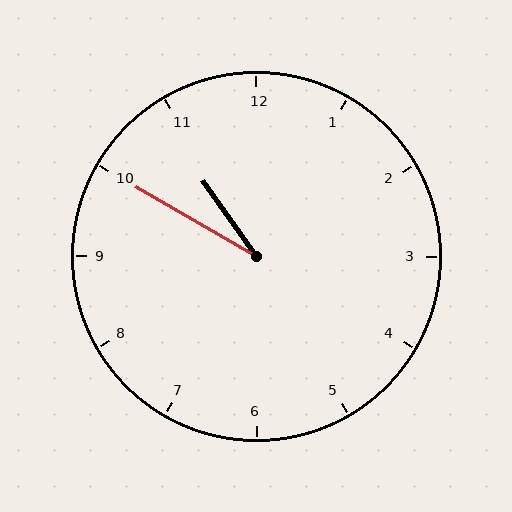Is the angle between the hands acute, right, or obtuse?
It is acute.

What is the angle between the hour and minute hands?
Approximately 25 degrees.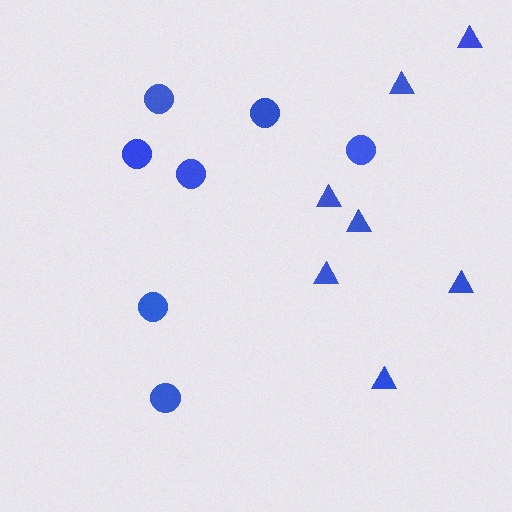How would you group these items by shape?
There are 2 groups: one group of triangles (7) and one group of circles (7).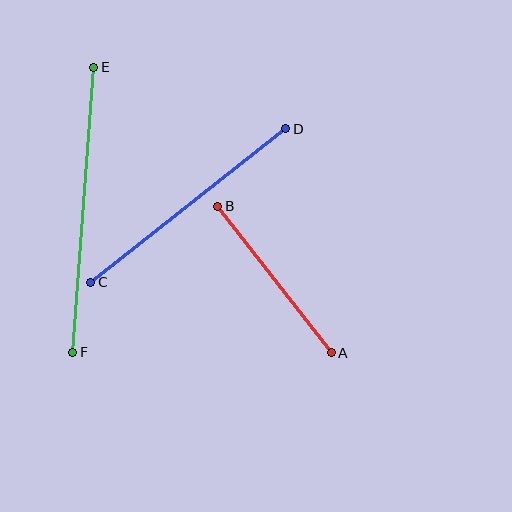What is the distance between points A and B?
The distance is approximately 185 pixels.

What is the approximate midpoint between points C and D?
The midpoint is at approximately (188, 206) pixels.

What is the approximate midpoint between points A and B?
The midpoint is at approximately (275, 279) pixels.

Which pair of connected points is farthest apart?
Points E and F are farthest apart.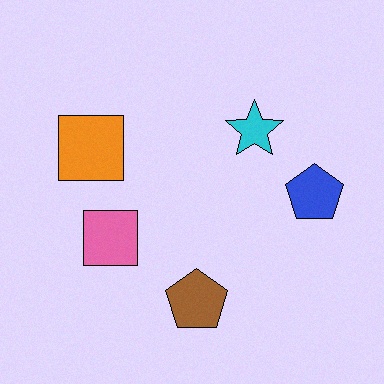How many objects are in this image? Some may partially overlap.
There are 5 objects.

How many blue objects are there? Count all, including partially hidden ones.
There is 1 blue object.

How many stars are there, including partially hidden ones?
There is 1 star.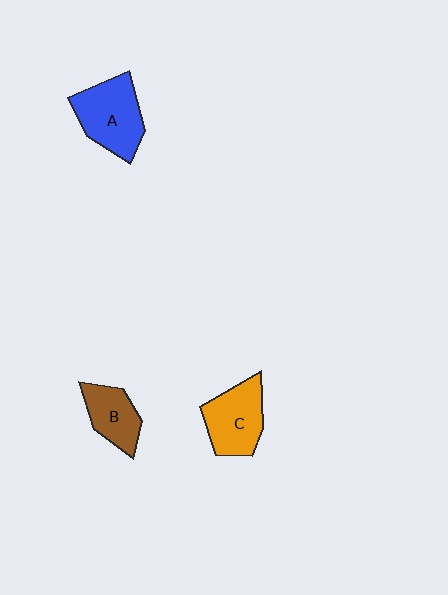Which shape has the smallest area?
Shape B (brown).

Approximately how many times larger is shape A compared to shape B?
Approximately 1.5 times.